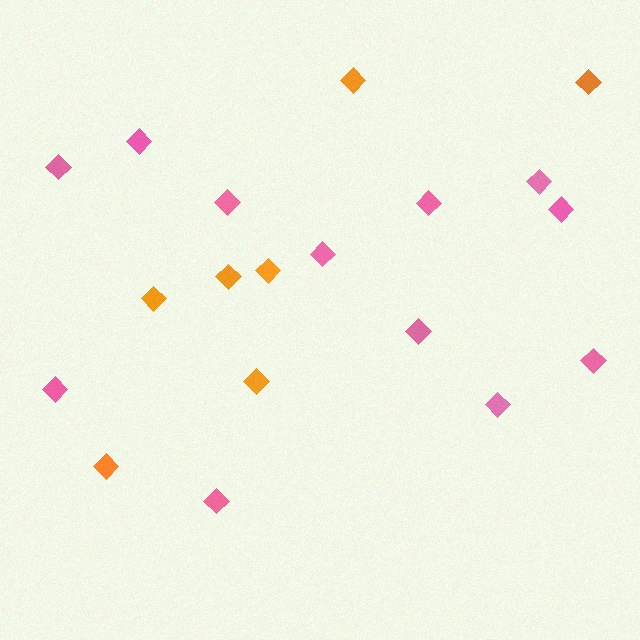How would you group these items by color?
There are 2 groups: one group of orange diamonds (7) and one group of pink diamonds (12).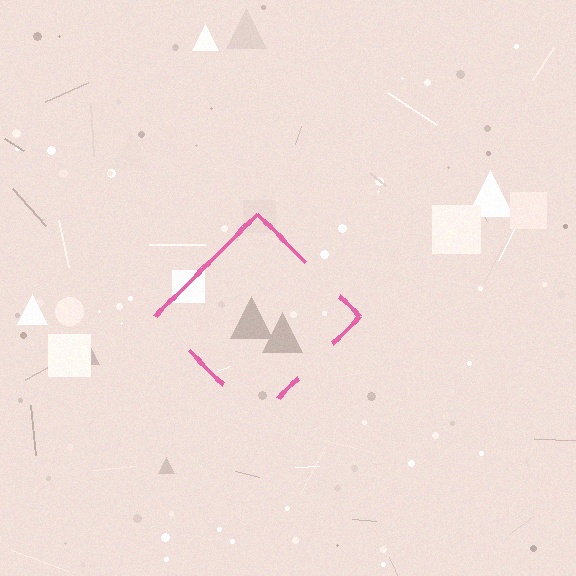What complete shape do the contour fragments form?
The contour fragments form a diamond.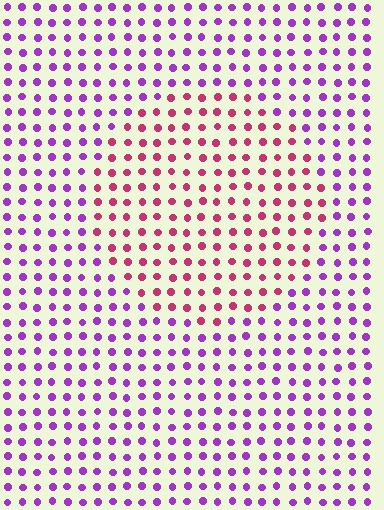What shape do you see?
I see a circle.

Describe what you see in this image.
The image is filled with small purple elements in a uniform arrangement. A circle-shaped region is visible where the elements are tinted to a slightly different hue, forming a subtle color boundary.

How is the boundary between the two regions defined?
The boundary is defined purely by a slight shift in hue (about 50 degrees). Spacing, size, and orientation are identical on both sides.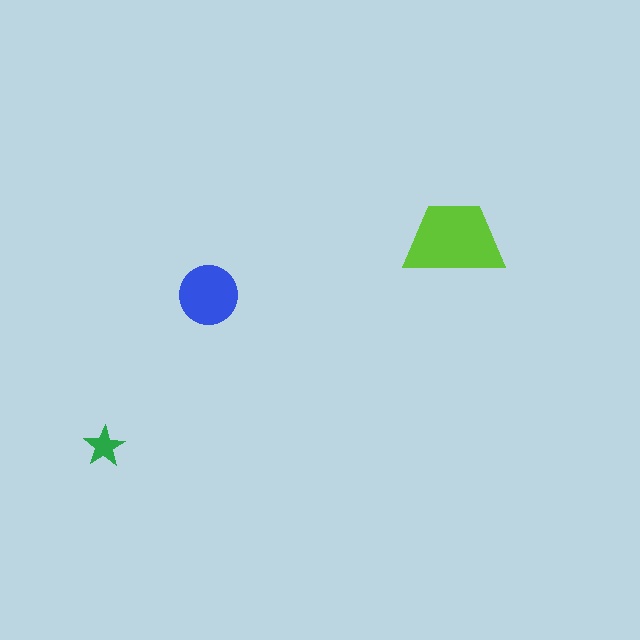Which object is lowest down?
The green star is bottommost.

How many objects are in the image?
There are 3 objects in the image.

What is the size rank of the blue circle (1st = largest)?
2nd.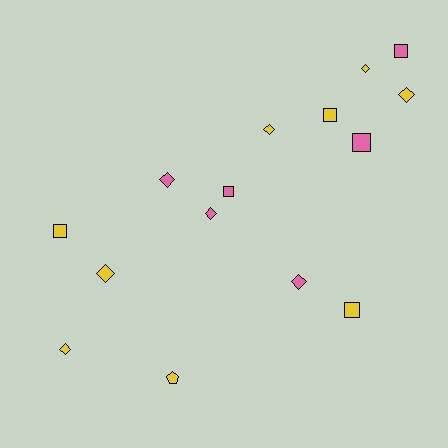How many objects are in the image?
There are 15 objects.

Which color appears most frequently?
Yellow, with 9 objects.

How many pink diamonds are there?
There are 3 pink diamonds.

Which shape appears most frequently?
Diamond, with 8 objects.